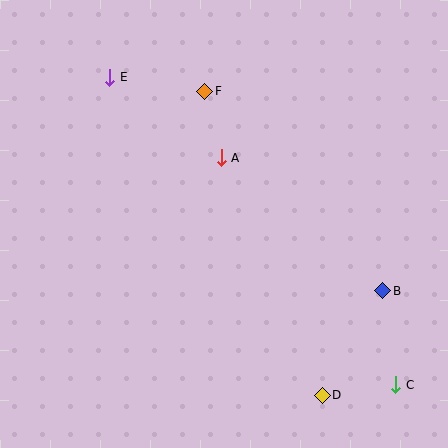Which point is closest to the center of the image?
Point A at (221, 158) is closest to the center.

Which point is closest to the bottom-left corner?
Point D is closest to the bottom-left corner.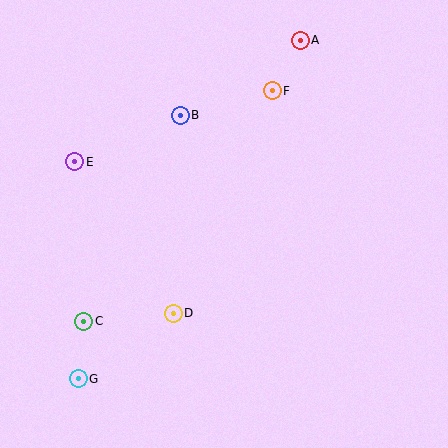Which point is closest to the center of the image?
Point D at (173, 313) is closest to the center.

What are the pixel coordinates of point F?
Point F is at (272, 91).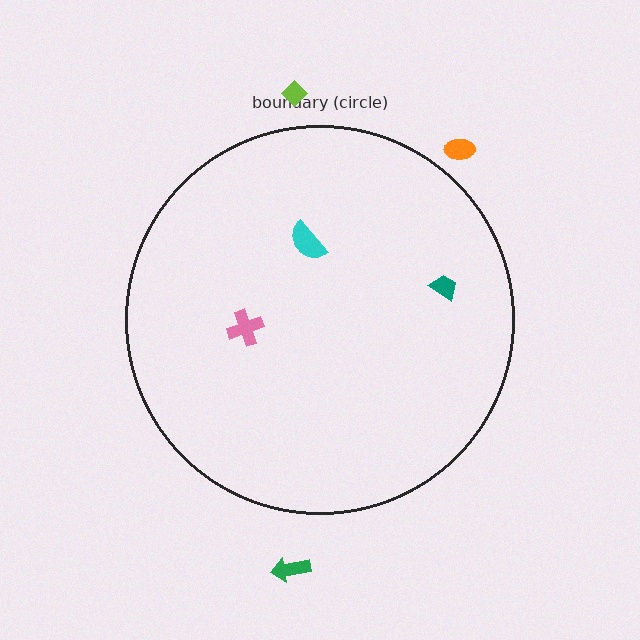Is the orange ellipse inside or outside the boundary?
Outside.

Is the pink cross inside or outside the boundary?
Inside.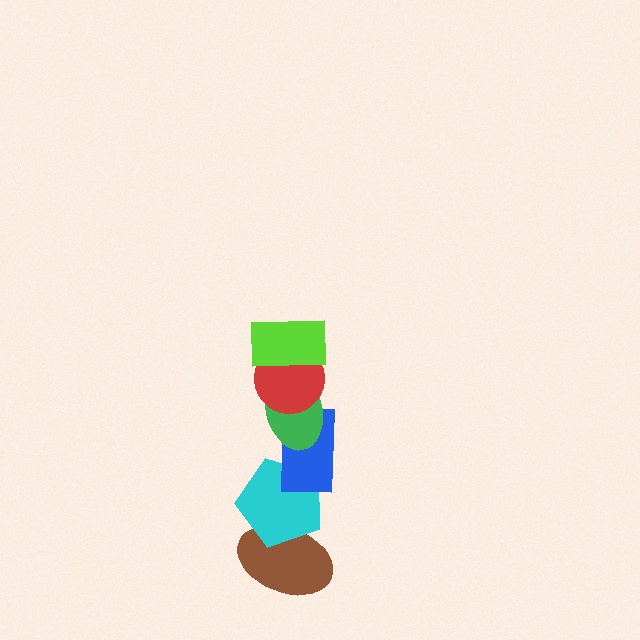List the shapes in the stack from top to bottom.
From top to bottom: the lime rectangle, the red circle, the green ellipse, the blue rectangle, the cyan pentagon, the brown ellipse.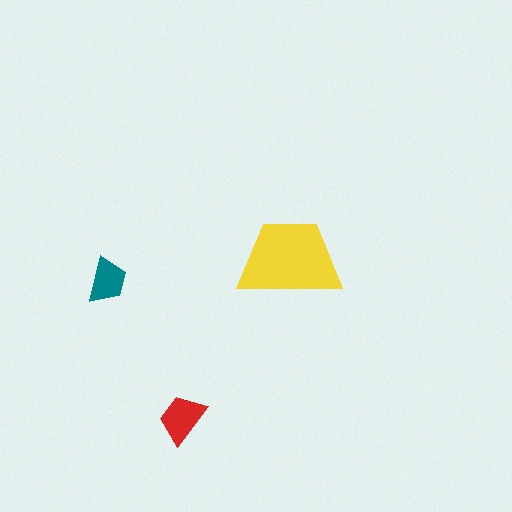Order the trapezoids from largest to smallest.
the yellow one, the red one, the teal one.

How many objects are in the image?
There are 3 objects in the image.